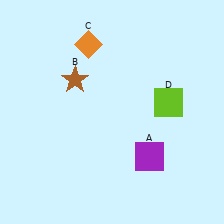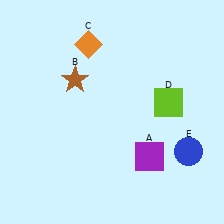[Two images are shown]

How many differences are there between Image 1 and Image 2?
There is 1 difference between the two images.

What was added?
A blue circle (E) was added in Image 2.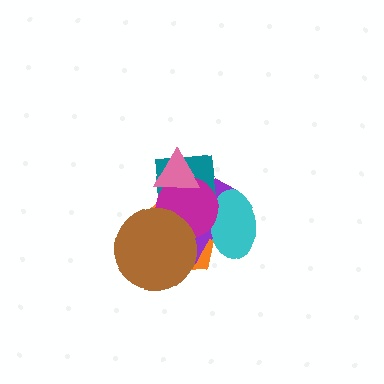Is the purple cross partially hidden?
Yes, it is partially covered by another shape.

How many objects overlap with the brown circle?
4 objects overlap with the brown circle.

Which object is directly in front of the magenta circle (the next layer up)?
The pink triangle is directly in front of the magenta circle.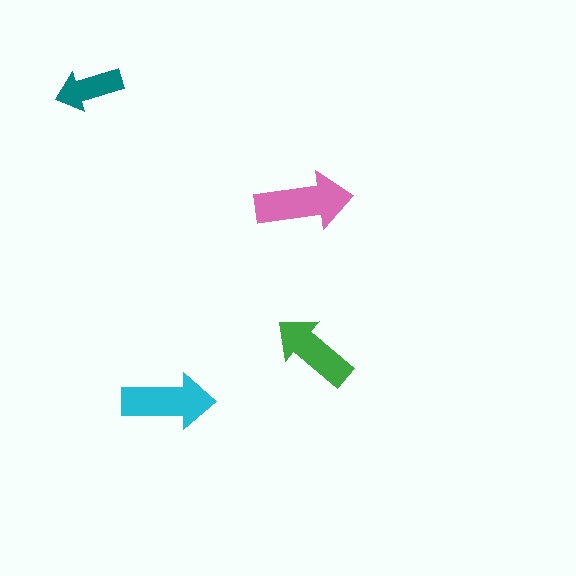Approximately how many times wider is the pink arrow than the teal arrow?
About 1.5 times wider.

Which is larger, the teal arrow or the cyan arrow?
The cyan one.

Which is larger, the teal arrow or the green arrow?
The green one.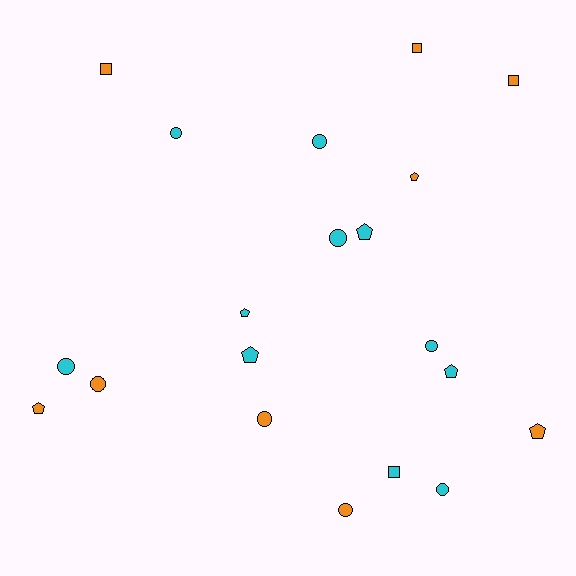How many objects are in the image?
There are 20 objects.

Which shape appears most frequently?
Circle, with 9 objects.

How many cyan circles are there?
There are 6 cyan circles.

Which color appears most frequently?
Cyan, with 11 objects.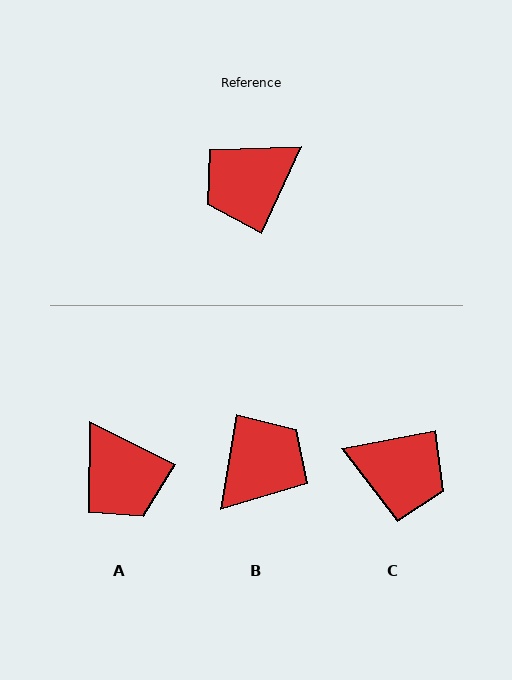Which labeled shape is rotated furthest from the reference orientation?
B, about 166 degrees away.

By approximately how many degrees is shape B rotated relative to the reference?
Approximately 166 degrees clockwise.